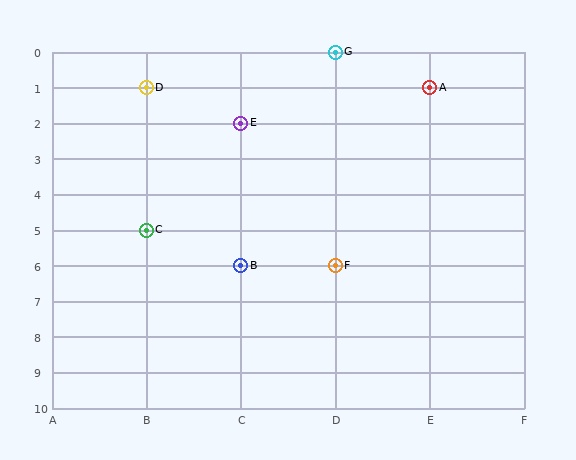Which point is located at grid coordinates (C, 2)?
Point E is at (C, 2).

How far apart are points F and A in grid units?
Points F and A are 1 column and 5 rows apart (about 5.1 grid units diagonally).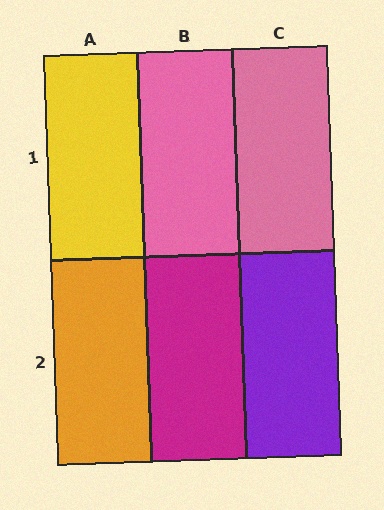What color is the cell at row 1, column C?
Pink.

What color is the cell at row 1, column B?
Pink.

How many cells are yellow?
1 cell is yellow.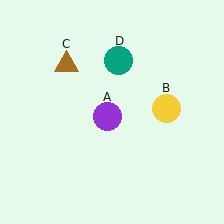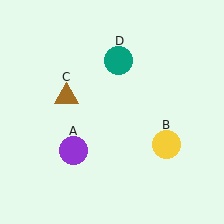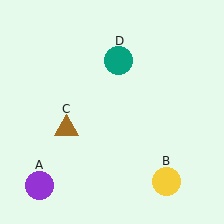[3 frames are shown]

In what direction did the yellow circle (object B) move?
The yellow circle (object B) moved down.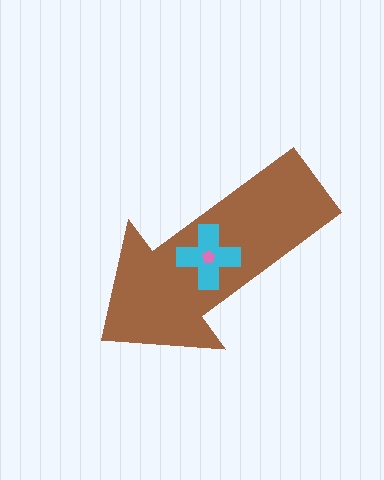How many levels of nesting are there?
3.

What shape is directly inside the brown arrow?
The cyan cross.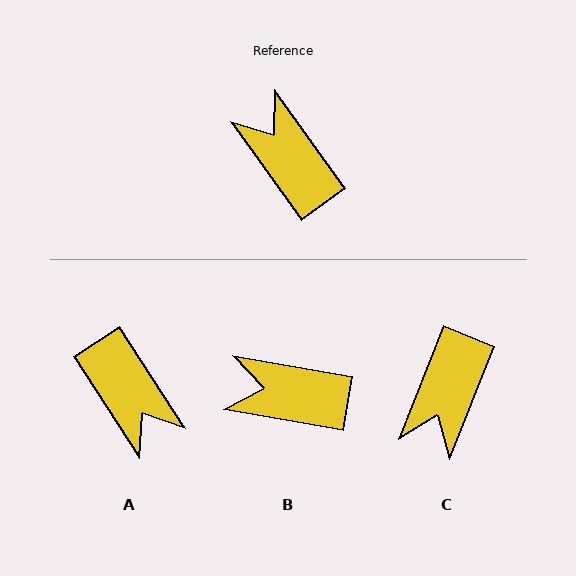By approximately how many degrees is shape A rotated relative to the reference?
Approximately 177 degrees counter-clockwise.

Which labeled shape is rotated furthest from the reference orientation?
A, about 177 degrees away.